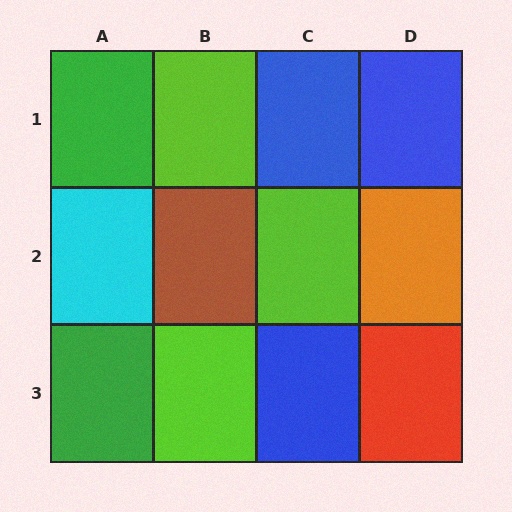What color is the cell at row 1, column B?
Lime.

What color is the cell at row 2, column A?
Cyan.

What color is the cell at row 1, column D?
Blue.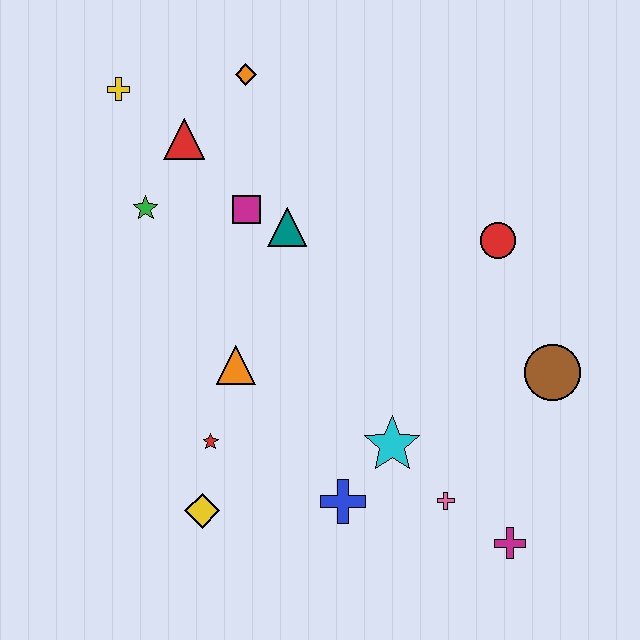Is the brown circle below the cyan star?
No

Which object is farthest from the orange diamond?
The magenta cross is farthest from the orange diamond.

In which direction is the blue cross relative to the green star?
The blue cross is below the green star.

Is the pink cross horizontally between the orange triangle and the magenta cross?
Yes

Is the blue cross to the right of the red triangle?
Yes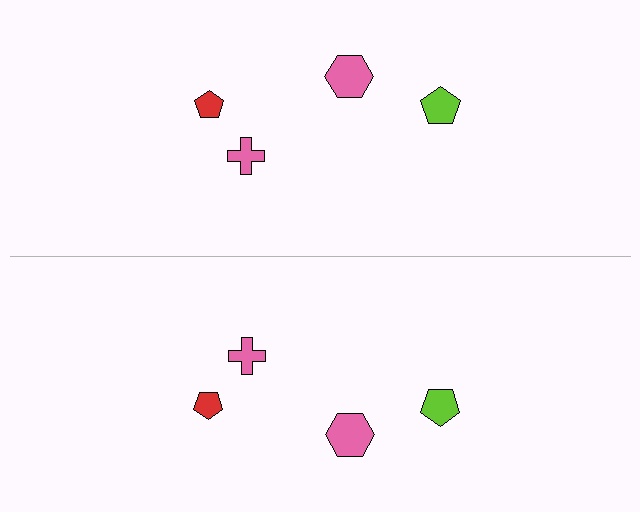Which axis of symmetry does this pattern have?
The pattern has a horizontal axis of symmetry running through the center of the image.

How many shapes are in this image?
There are 8 shapes in this image.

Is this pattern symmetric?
Yes, this pattern has bilateral (reflection) symmetry.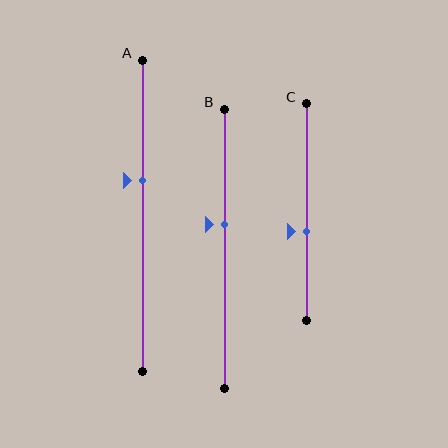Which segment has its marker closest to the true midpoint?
Segment C has its marker closest to the true midpoint.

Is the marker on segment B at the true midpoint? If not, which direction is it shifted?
No, the marker on segment B is shifted upward by about 9% of the segment length.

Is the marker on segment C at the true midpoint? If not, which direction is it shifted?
No, the marker on segment C is shifted downward by about 9% of the segment length.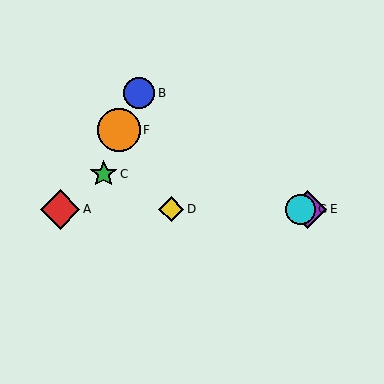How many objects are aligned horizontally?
4 objects (A, D, E, G) are aligned horizontally.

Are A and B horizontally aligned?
No, A is at y≈209 and B is at y≈93.